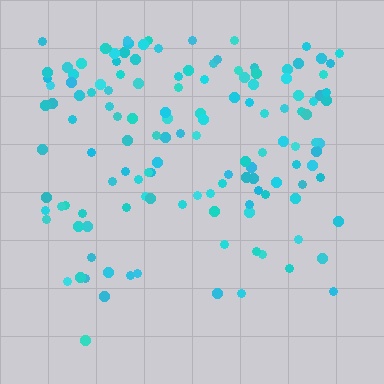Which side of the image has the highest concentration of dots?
The top.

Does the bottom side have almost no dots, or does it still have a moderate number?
Still a moderate number, just noticeably fewer than the top.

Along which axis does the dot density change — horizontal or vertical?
Vertical.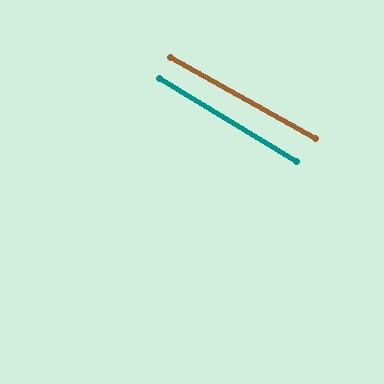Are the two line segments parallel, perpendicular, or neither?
Parallel — their directions differ by only 1.6°.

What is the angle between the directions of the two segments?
Approximately 2 degrees.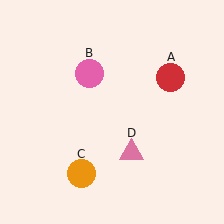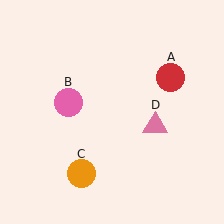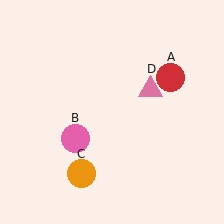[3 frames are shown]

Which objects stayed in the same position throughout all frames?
Red circle (object A) and orange circle (object C) remained stationary.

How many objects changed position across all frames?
2 objects changed position: pink circle (object B), pink triangle (object D).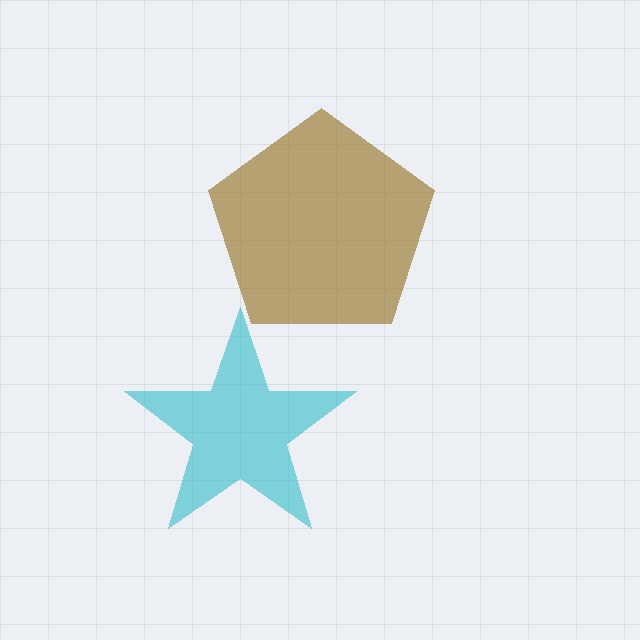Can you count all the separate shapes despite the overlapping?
Yes, there are 2 separate shapes.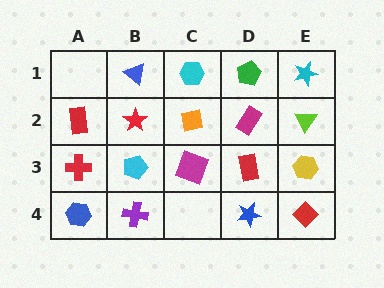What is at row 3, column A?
A red cross.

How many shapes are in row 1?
4 shapes.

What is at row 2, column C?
An orange square.